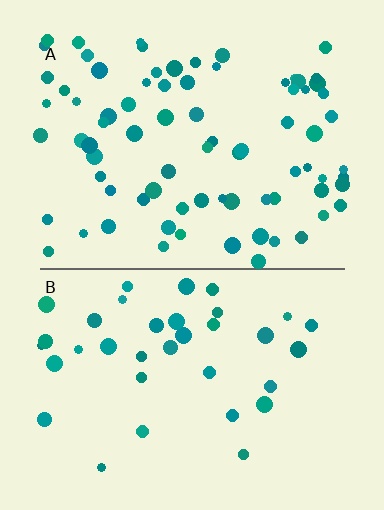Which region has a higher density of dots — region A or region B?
A (the top).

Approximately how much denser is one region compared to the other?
Approximately 2.2× — region A over region B.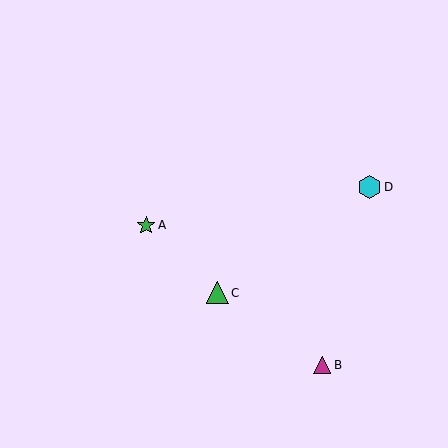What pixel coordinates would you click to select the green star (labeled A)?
Click at (146, 225) to select the green star A.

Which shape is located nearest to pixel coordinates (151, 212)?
The green star (labeled A) at (146, 225) is nearest to that location.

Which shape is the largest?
The cyan hexagon (labeled D) is the largest.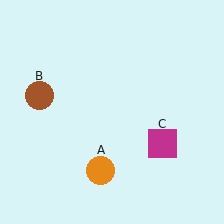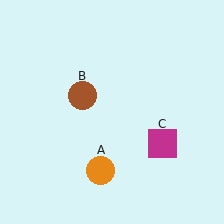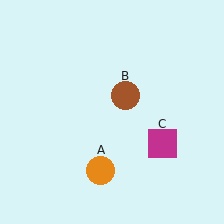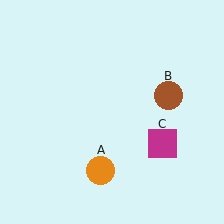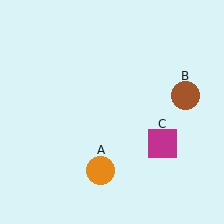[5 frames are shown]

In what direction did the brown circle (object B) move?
The brown circle (object B) moved right.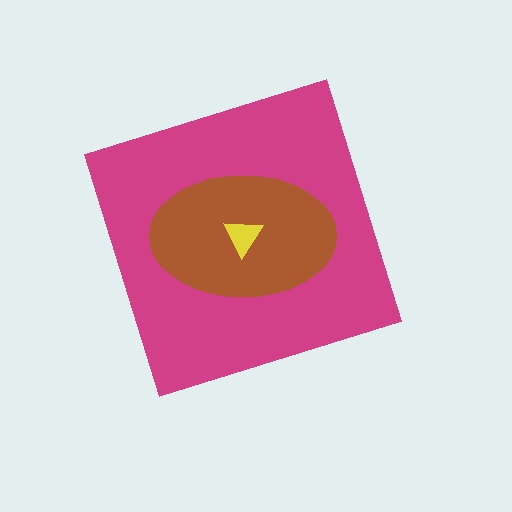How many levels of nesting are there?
3.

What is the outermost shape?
The magenta diamond.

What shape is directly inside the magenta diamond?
The brown ellipse.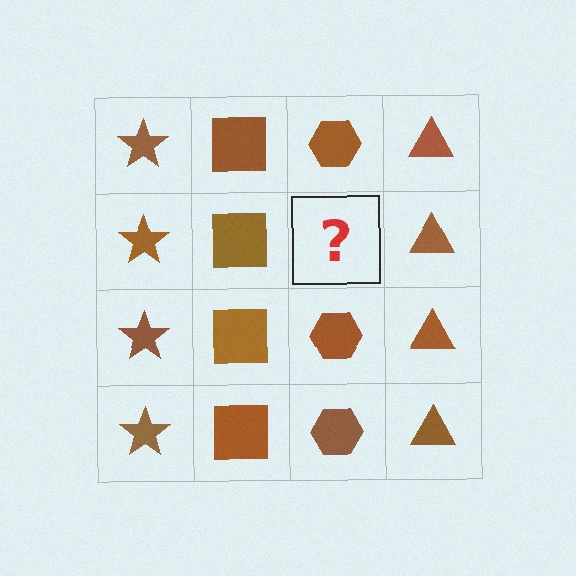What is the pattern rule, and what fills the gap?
The rule is that each column has a consistent shape. The gap should be filled with a brown hexagon.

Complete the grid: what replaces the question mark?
The question mark should be replaced with a brown hexagon.